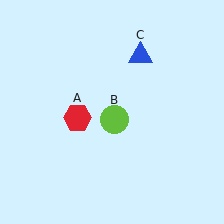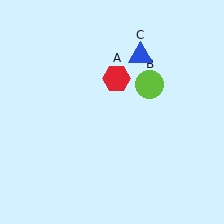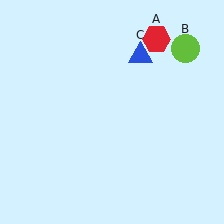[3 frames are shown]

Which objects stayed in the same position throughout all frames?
Blue triangle (object C) remained stationary.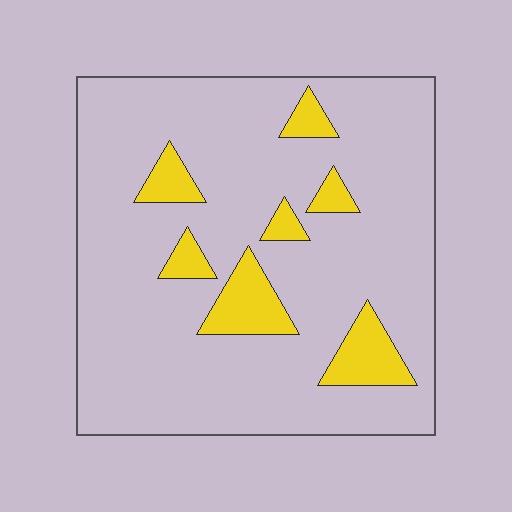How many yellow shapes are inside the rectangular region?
7.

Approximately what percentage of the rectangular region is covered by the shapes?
Approximately 15%.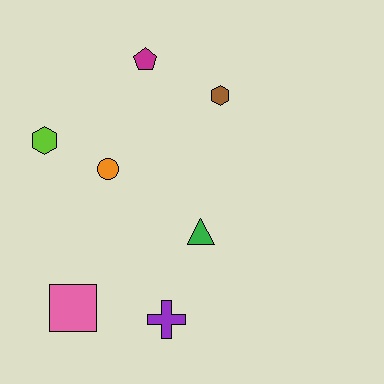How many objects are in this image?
There are 7 objects.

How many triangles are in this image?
There is 1 triangle.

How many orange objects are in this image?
There is 1 orange object.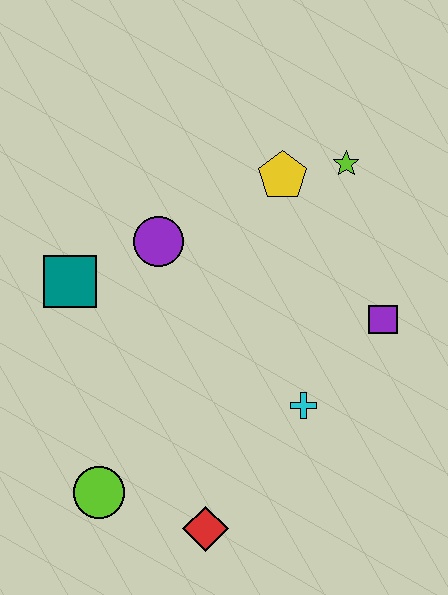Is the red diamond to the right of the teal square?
Yes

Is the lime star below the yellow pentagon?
No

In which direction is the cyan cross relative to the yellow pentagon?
The cyan cross is below the yellow pentagon.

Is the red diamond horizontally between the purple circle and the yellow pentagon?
Yes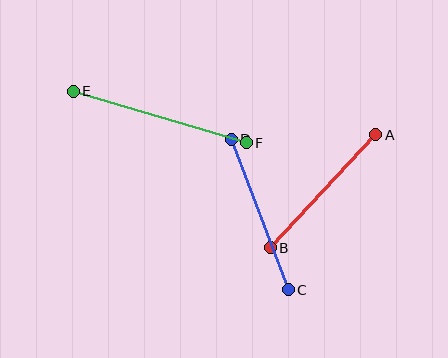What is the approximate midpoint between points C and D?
The midpoint is at approximately (260, 215) pixels.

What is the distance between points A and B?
The distance is approximately 155 pixels.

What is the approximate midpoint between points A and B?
The midpoint is at approximately (323, 191) pixels.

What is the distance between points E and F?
The distance is approximately 180 pixels.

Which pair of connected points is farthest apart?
Points E and F are farthest apart.